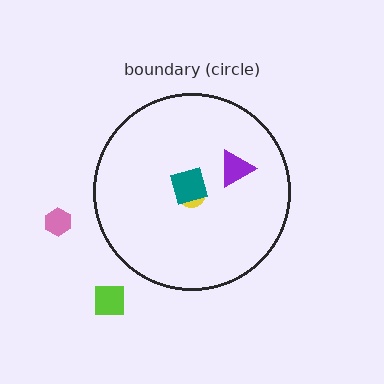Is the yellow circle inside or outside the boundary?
Inside.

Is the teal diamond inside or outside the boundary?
Inside.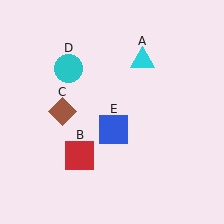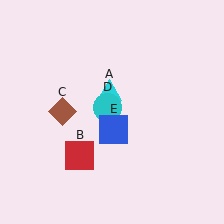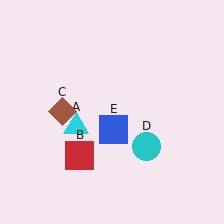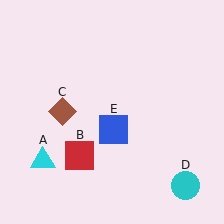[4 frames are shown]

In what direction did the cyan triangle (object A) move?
The cyan triangle (object A) moved down and to the left.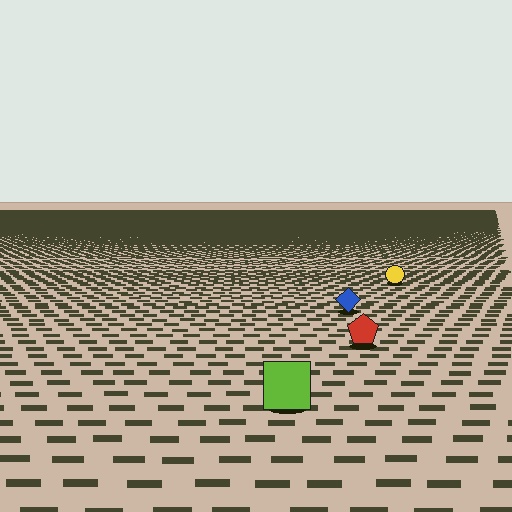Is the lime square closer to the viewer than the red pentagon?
Yes. The lime square is closer — you can tell from the texture gradient: the ground texture is coarser near it.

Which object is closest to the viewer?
The lime square is closest. The texture marks near it are larger and more spread out.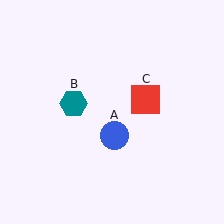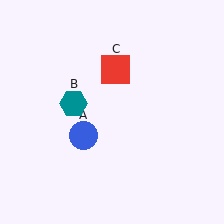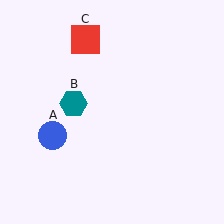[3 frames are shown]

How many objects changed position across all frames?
2 objects changed position: blue circle (object A), red square (object C).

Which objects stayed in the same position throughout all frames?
Teal hexagon (object B) remained stationary.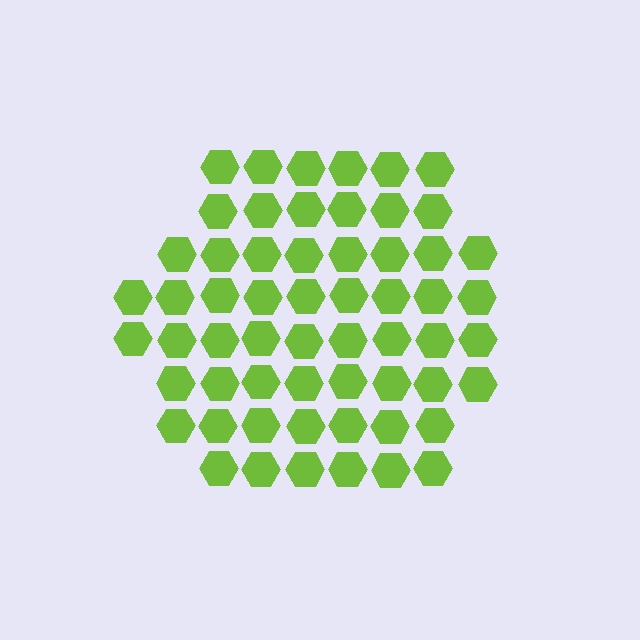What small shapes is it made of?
It is made of small hexagons.